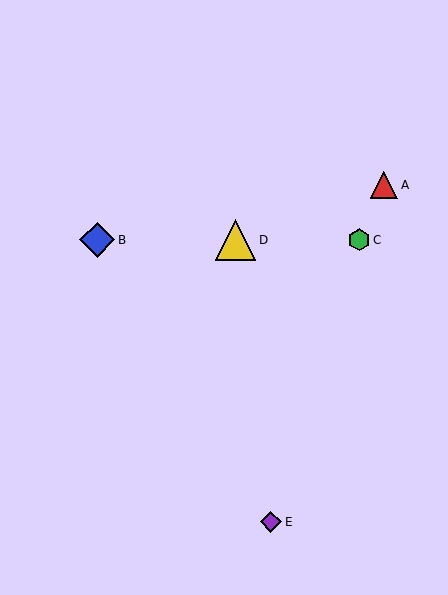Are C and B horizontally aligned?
Yes, both are at y≈240.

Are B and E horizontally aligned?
No, B is at y≈240 and E is at y≈522.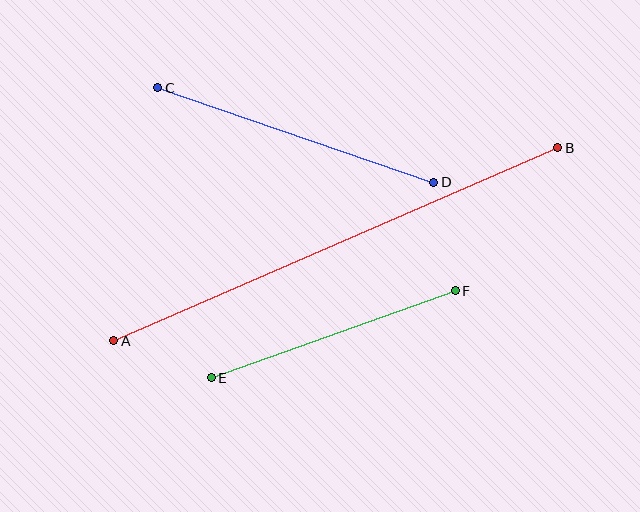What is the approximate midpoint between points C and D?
The midpoint is at approximately (296, 135) pixels.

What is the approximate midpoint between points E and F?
The midpoint is at approximately (333, 334) pixels.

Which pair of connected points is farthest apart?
Points A and B are farthest apart.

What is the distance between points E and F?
The distance is approximately 259 pixels.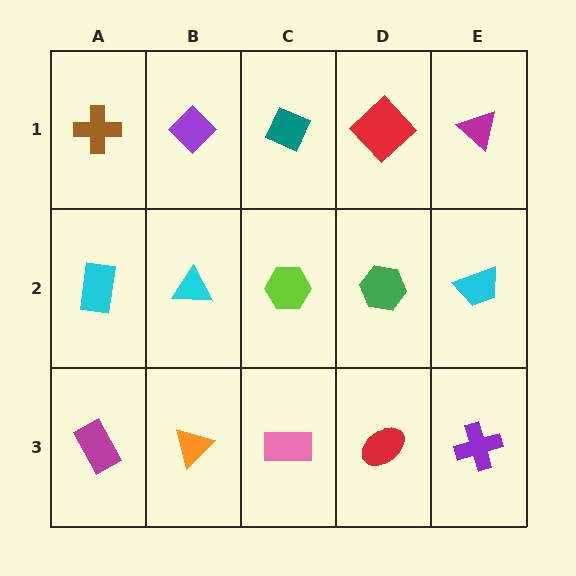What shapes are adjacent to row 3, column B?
A cyan triangle (row 2, column B), a magenta rectangle (row 3, column A), a pink rectangle (row 3, column C).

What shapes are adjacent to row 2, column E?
A magenta triangle (row 1, column E), a purple cross (row 3, column E), a green hexagon (row 2, column D).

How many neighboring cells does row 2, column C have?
4.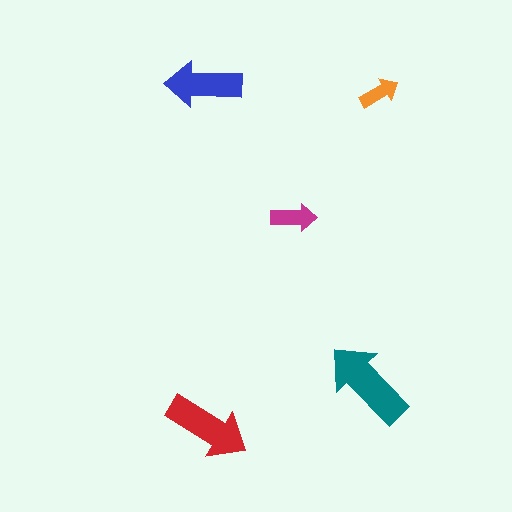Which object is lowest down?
The red arrow is bottommost.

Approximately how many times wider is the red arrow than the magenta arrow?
About 2 times wider.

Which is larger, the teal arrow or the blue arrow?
The teal one.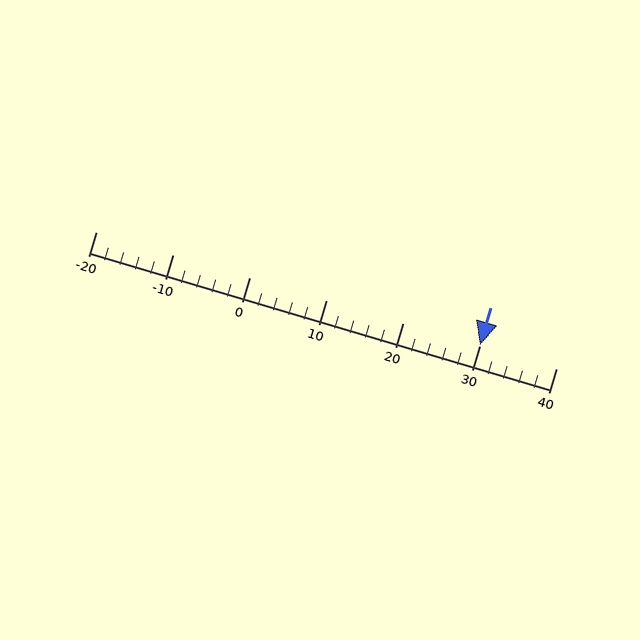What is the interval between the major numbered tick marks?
The major tick marks are spaced 10 units apart.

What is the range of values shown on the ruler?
The ruler shows values from -20 to 40.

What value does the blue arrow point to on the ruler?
The blue arrow points to approximately 30.